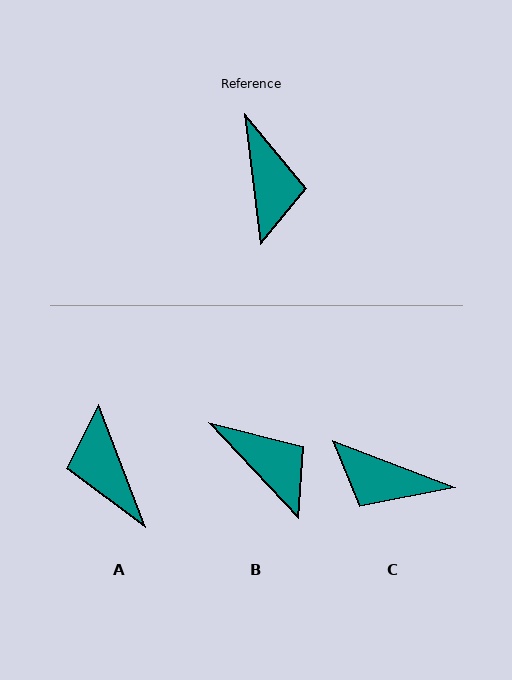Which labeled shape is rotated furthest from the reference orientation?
A, about 167 degrees away.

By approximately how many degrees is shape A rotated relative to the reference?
Approximately 167 degrees clockwise.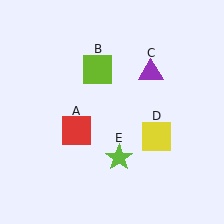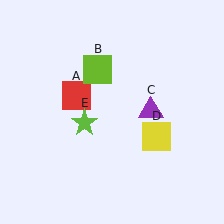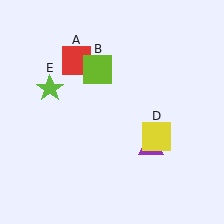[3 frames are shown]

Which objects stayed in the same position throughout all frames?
Lime square (object B) and yellow square (object D) remained stationary.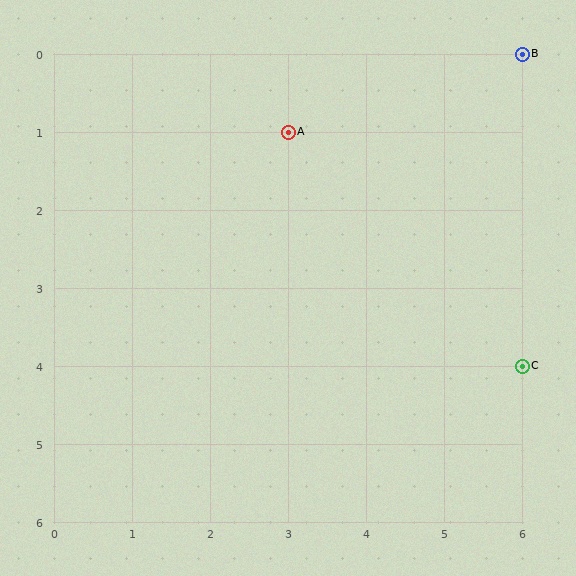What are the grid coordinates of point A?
Point A is at grid coordinates (3, 1).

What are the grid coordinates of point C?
Point C is at grid coordinates (6, 4).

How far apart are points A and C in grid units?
Points A and C are 3 columns and 3 rows apart (about 4.2 grid units diagonally).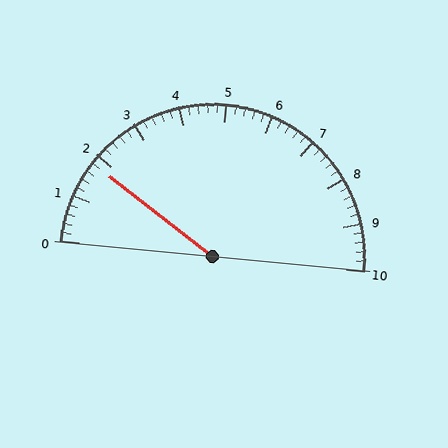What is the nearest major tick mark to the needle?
The nearest major tick mark is 2.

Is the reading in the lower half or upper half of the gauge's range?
The reading is in the lower half of the range (0 to 10).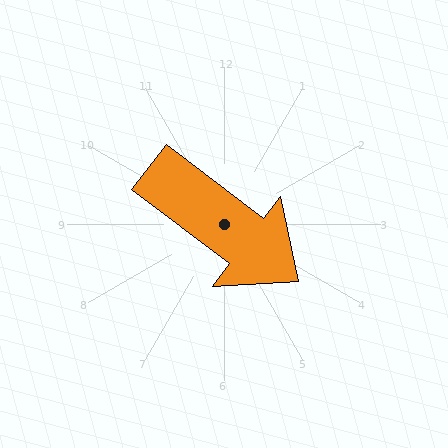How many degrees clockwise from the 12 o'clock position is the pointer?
Approximately 127 degrees.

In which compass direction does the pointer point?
Southeast.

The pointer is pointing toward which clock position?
Roughly 4 o'clock.